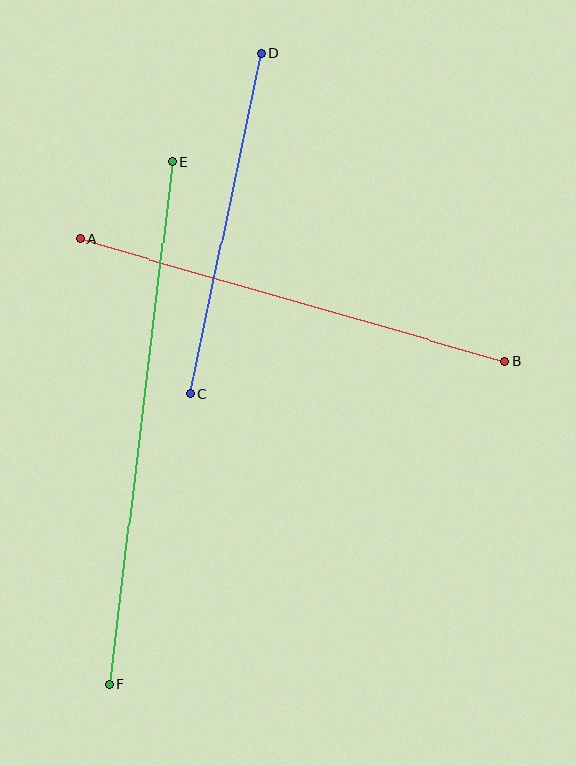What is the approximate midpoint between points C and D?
The midpoint is at approximately (226, 223) pixels.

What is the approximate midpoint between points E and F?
The midpoint is at approximately (141, 423) pixels.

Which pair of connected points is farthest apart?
Points E and F are farthest apart.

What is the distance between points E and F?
The distance is approximately 527 pixels.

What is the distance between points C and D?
The distance is approximately 348 pixels.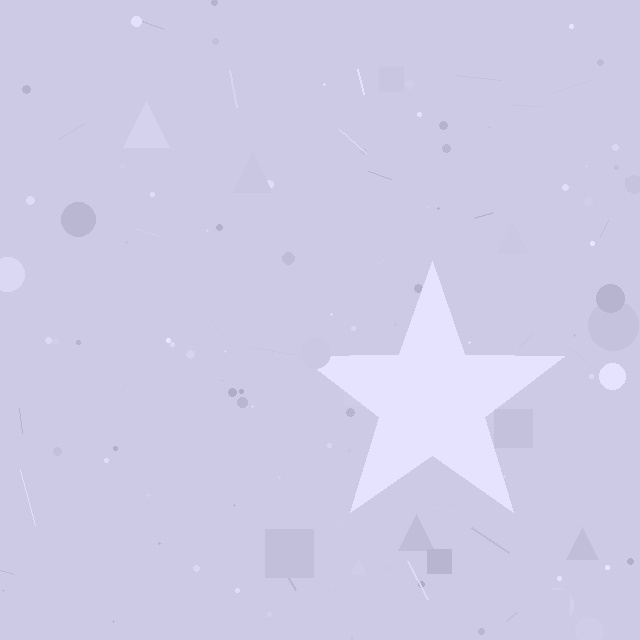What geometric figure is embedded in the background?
A star is embedded in the background.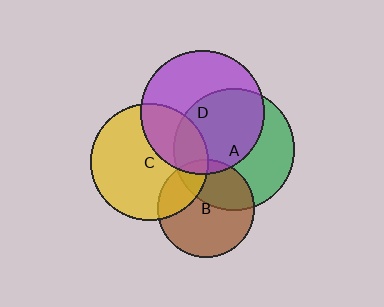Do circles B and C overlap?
Yes.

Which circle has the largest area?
Circle D (purple).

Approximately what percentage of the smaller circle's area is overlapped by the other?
Approximately 25%.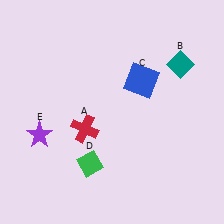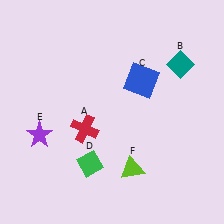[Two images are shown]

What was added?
A lime triangle (F) was added in Image 2.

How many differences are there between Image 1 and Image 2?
There is 1 difference between the two images.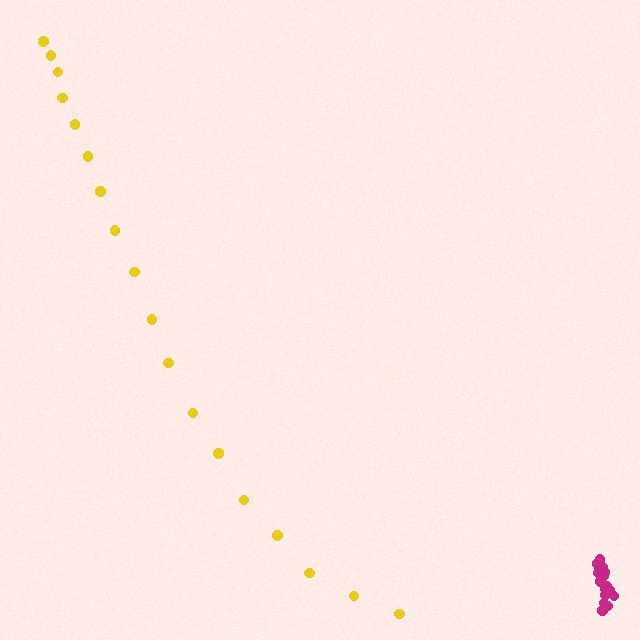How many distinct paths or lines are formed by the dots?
There are 2 distinct paths.